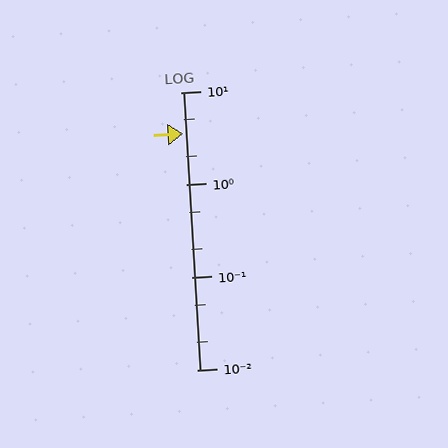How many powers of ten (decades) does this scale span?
The scale spans 3 decades, from 0.01 to 10.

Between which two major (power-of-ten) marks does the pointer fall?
The pointer is between 1 and 10.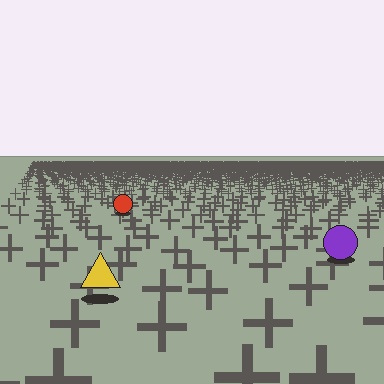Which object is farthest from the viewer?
The red circle is farthest from the viewer. It appears smaller and the ground texture around it is denser.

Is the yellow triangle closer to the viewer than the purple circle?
Yes. The yellow triangle is closer — you can tell from the texture gradient: the ground texture is coarser near it.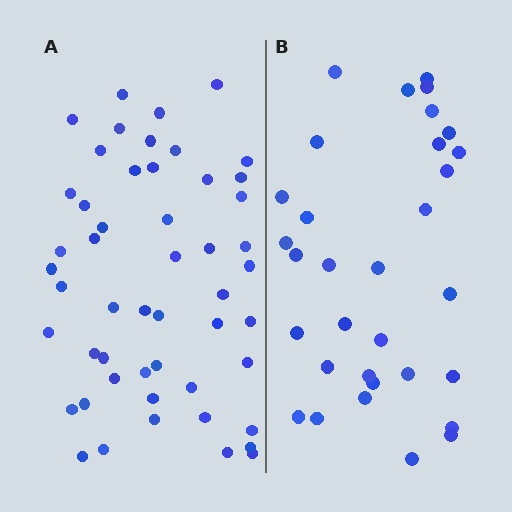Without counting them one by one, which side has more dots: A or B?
Region A (the left region) has more dots.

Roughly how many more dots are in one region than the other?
Region A has approximately 20 more dots than region B.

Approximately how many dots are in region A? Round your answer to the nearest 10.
About 50 dots. (The exact count is 51, which rounds to 50.)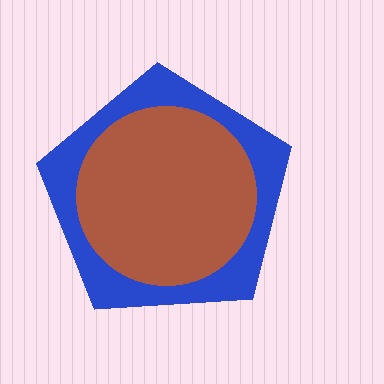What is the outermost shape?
The blue pentagon.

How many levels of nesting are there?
2.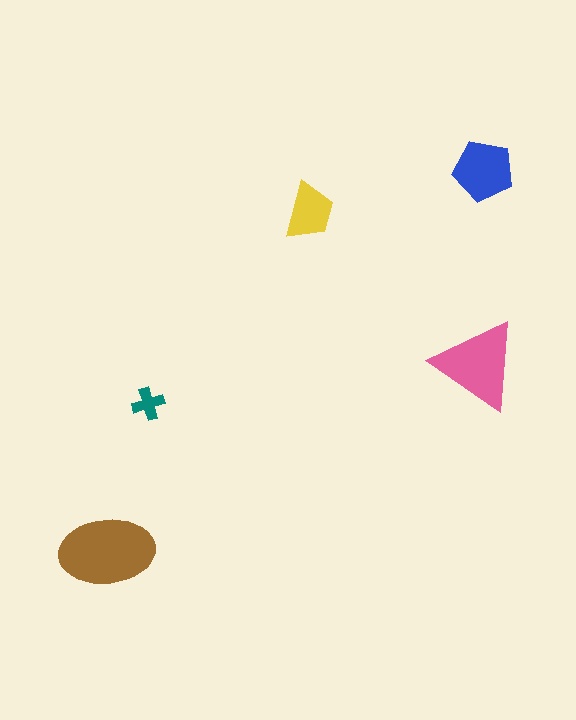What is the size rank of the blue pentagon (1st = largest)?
3rd.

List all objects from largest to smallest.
The brown ellipse, the pink triangle, the blue pentagon, the yellow trapezoid, the teal cross.